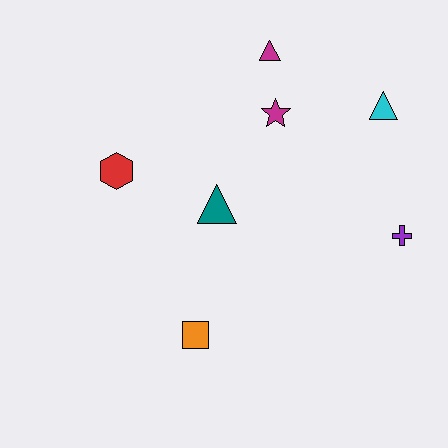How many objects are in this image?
There are 7 objects.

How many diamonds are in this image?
There are no diamonds.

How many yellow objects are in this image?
There are no yellow objects.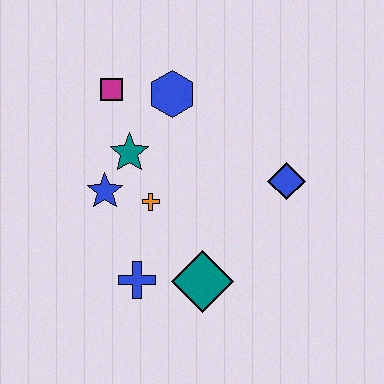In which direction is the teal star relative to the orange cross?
The teal star is above the orange cross.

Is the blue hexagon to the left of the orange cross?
No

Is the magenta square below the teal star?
No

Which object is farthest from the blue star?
The blue diamond is farthest from the blue star.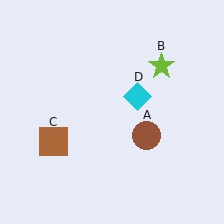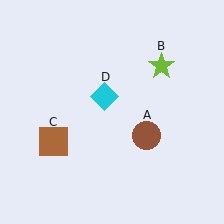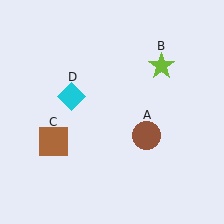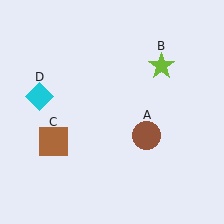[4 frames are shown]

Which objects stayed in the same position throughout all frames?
Brown circle (object A) and lime star (object B) and brown square (object C) remained stationary.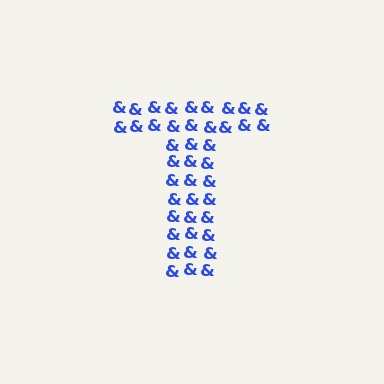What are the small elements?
The small elements are ampersands.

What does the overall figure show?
The overall figure shows the letter T.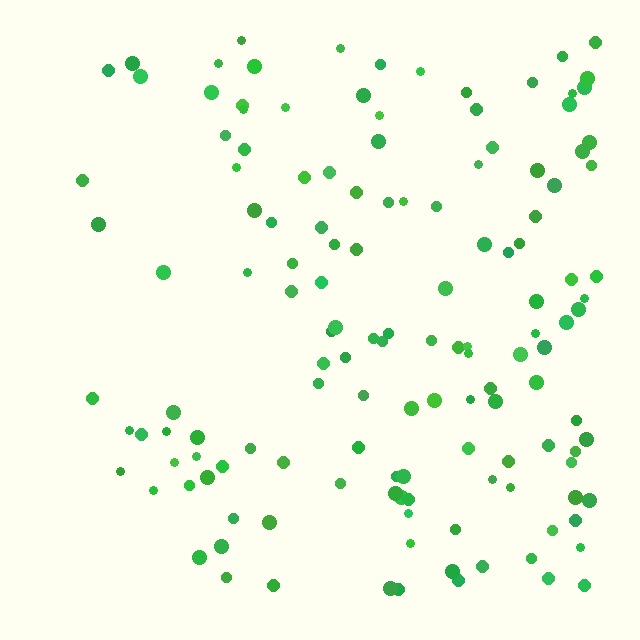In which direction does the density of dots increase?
From left to right, with the right side densest.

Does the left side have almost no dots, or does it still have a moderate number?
Still a moderate number, just noticeably fewer than the right.